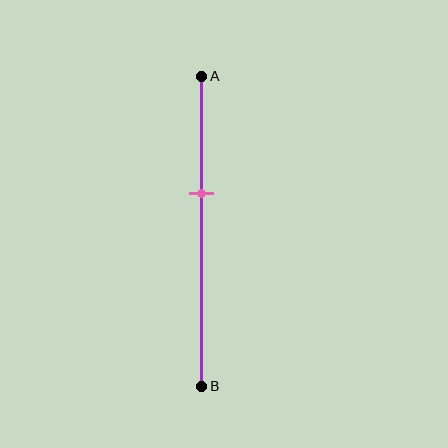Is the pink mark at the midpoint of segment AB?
No, the mark is at about 40% from A, not at the 50% midpoint.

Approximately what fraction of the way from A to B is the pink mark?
The pink mark is approximately 40% of the way from A to B.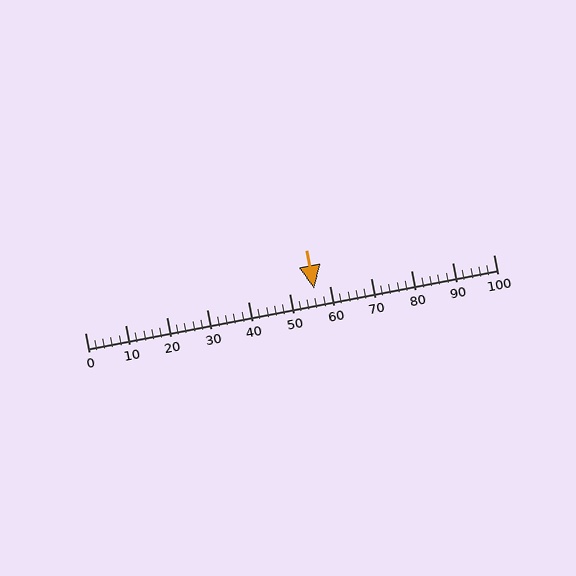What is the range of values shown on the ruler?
The ruler shows values from 0 to 100.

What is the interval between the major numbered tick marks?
The major tick marks are spaced 10 units apart.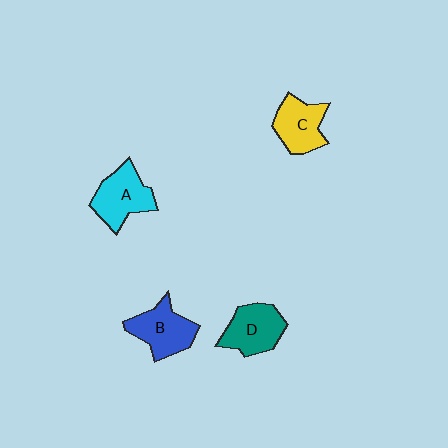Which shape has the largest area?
Shape A (cyan).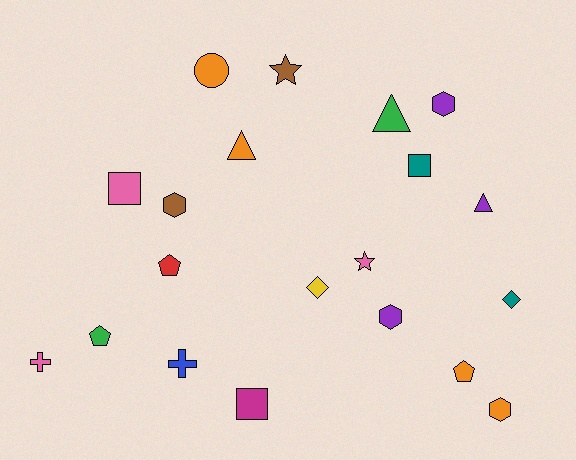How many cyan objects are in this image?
There are no cyan objects.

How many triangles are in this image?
There are 3 triangles.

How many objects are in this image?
There are 20 objects.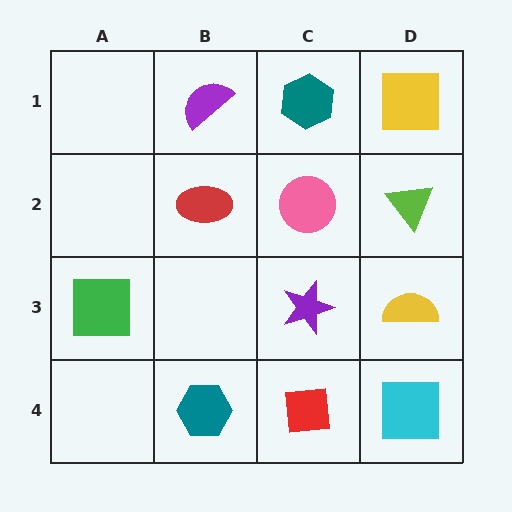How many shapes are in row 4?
3 shapes.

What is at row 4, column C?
A red square.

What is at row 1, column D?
A yellow square.